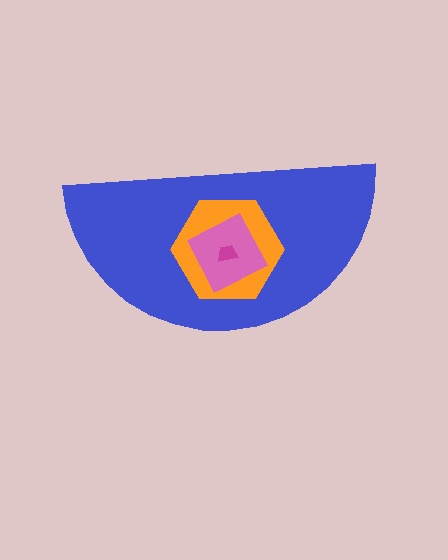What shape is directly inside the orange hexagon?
The pink diamond.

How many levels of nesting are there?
4.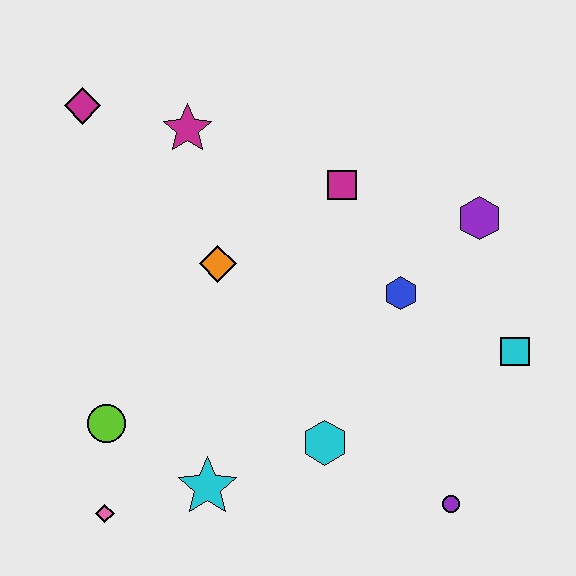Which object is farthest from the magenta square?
The pink diamond is farthest from the magenta square.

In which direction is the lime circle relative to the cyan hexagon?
The lime circle is to the left of the cyan hexagon.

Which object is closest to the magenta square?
The blue hexagon is closest to the magenta square.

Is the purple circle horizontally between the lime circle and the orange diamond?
No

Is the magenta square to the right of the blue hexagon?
No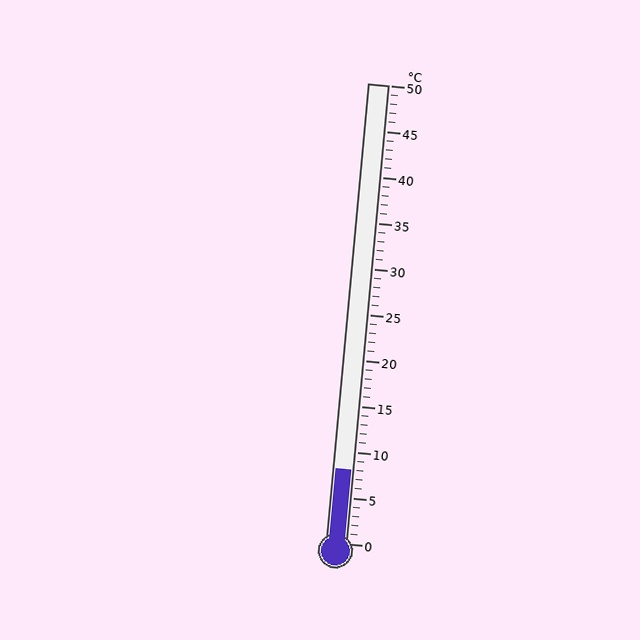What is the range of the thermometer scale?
The thermometer scale ranges from 0°C to 50°C.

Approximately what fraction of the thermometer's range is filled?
The thermometer is filled to approximately 15% of its range.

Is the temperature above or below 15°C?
The temperature is below 15°C.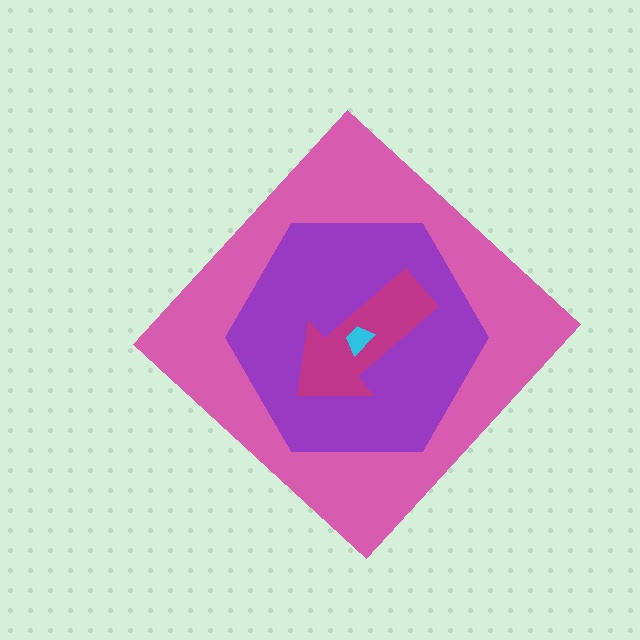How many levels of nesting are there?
4.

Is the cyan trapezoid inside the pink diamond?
Yes.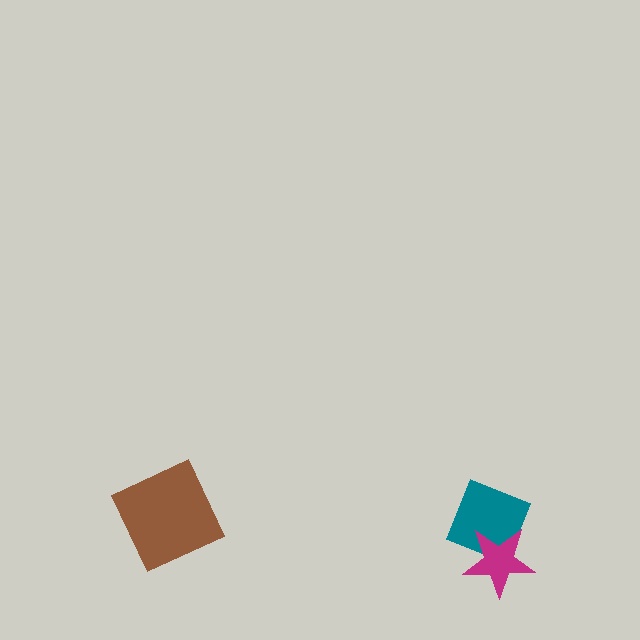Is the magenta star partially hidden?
No, no other shape covers it.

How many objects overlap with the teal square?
1 object overlaps with the teal square.